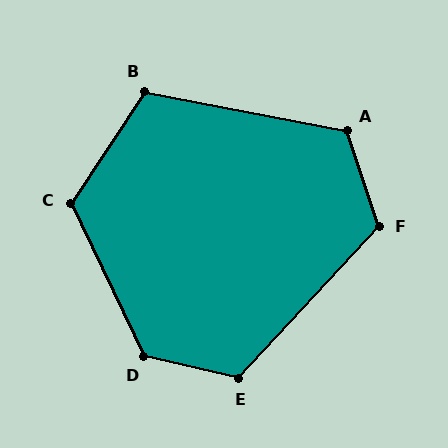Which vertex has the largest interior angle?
D, at approximately 129 degrees.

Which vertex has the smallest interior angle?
B, at approximately 112 degrees.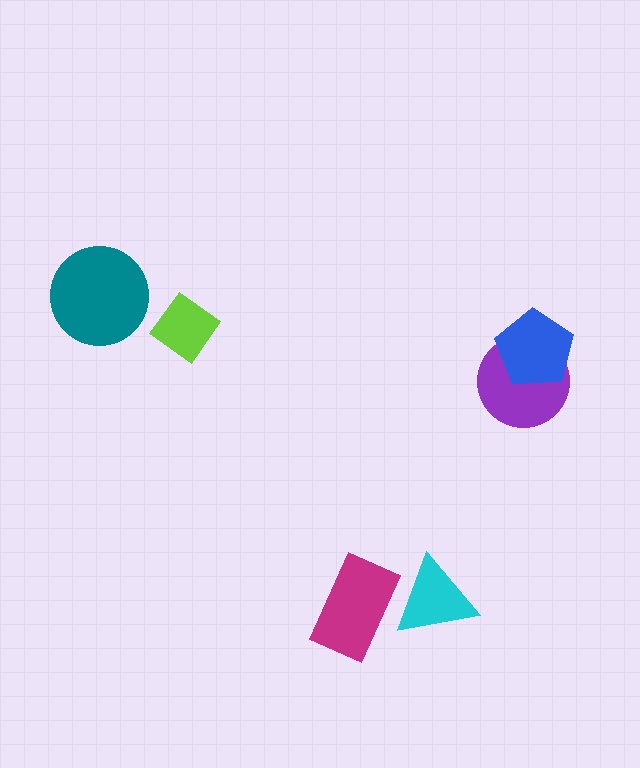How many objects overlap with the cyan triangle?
1 object overlaps with the cyan triangle.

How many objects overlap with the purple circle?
1 object overlaps with the purple circle.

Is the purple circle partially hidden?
Yes, it is partially covered by another shape.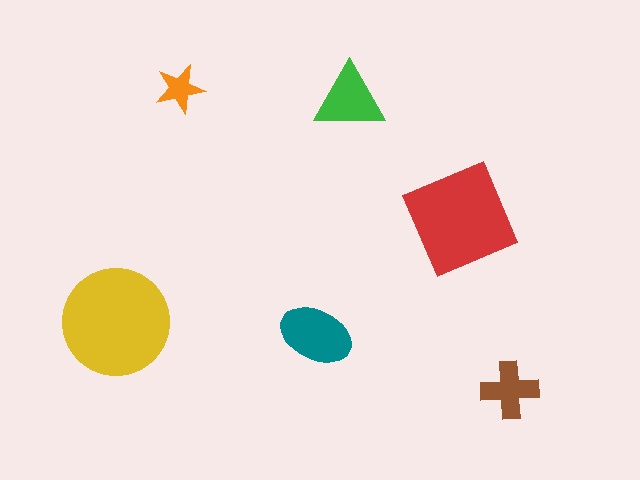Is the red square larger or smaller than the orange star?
Larger.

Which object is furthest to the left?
The yellow circle is leftmost.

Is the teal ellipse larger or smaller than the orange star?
Larger.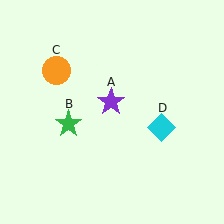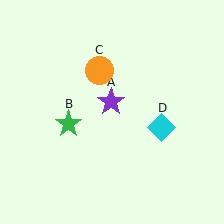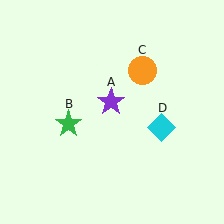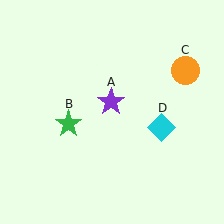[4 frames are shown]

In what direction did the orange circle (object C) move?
The orange circle (object C) moved right.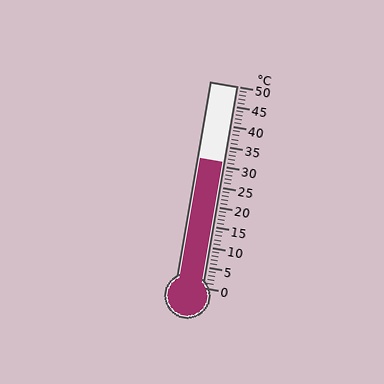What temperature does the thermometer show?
The thermometer shows approximately 31°C.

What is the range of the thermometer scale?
The thermometer scale ranges from 0°C to 50°C.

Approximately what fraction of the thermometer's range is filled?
The thermometer is filled to approximately 60% of its range.